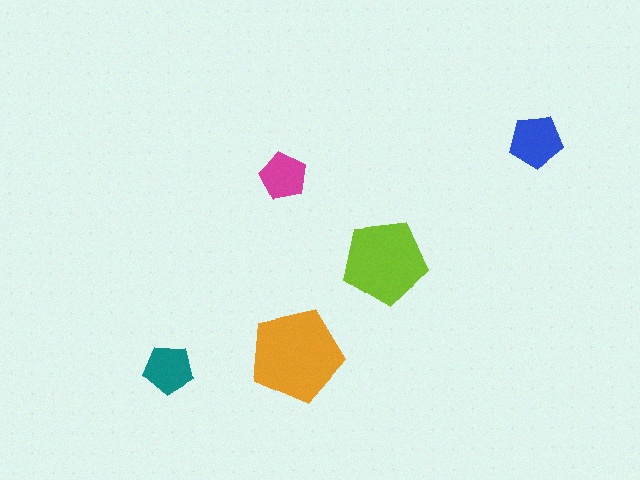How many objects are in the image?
There are 5 objects in the image.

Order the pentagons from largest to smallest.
the orange one, the lime one, the blue one, the teal one, the magenta one.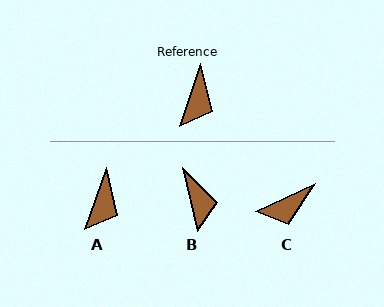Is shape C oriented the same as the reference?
No, it is off by about 47 degrees.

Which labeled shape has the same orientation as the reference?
A.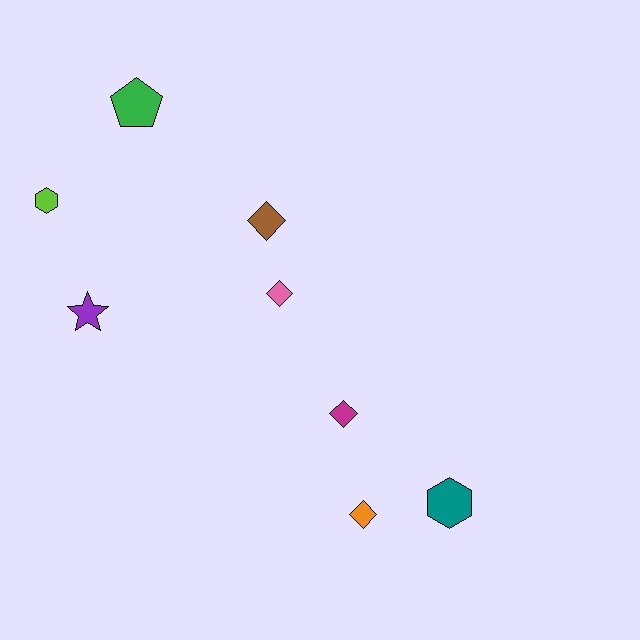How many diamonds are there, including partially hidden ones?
There are 4 diamonds.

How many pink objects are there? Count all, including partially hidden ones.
There is 1 pink object.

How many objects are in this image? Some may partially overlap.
There are 8 objects.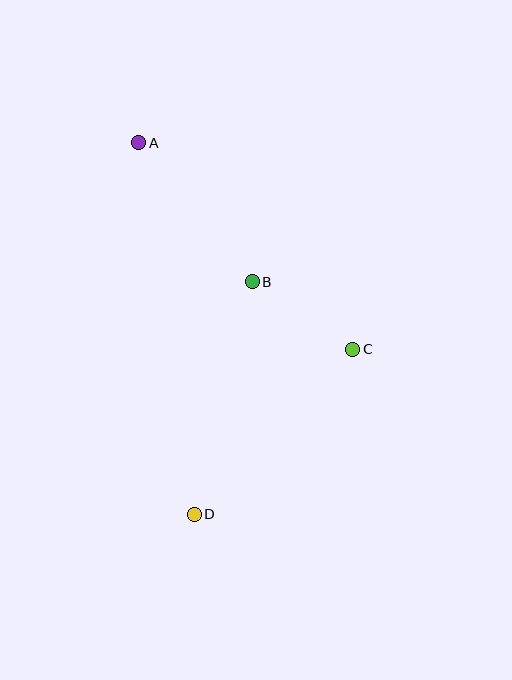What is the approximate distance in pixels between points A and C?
The distance between A and C is approximately 297 pixels.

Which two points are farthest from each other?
Points A and D are farthest from each other.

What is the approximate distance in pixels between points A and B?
The distance between A and B is approximately 179 pixels.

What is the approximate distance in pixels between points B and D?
The distance between B and D is approximately 240 pixels.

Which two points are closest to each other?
Points B and C are closest to each other.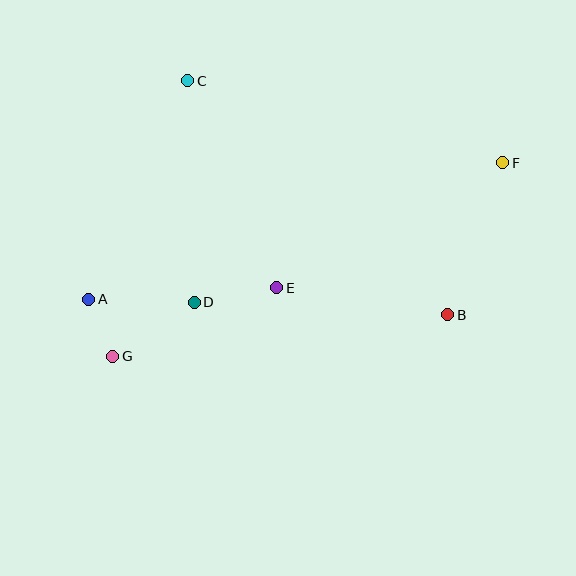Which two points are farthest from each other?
Points A and F are farthest from each other.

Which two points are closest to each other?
Points A and G are closest to each other.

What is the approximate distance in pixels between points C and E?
The distance between C and E is approximately 225 pixels.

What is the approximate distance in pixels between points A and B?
The distance between A and B is approximately 359 pixels.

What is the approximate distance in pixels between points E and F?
The distance between E and F is approximately 259 pixels.